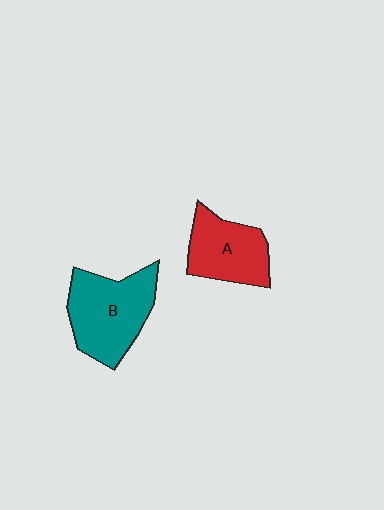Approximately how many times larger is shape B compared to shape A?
Approximately 1.3 times.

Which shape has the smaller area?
Shape A (red).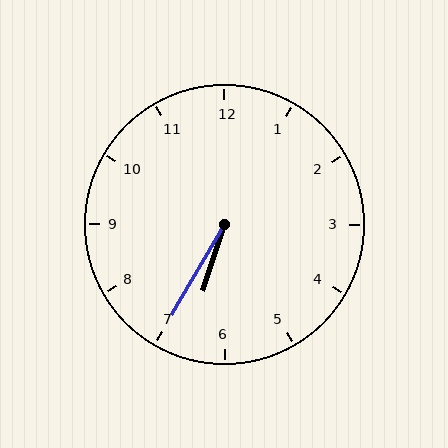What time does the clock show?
6:35.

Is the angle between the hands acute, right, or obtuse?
It is acute.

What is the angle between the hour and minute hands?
Approximately 12 degrees.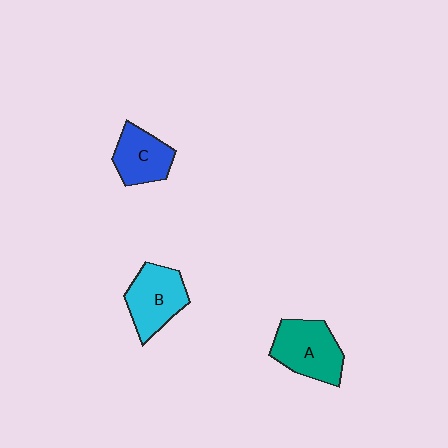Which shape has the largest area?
Shape A (teal).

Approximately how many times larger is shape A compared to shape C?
Approximately 1.3 times.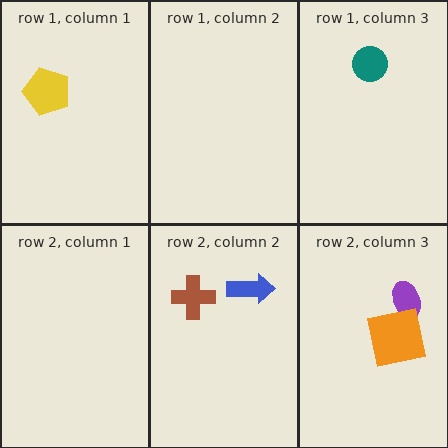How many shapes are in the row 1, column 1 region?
1.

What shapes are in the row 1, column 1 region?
The yellow pentagon.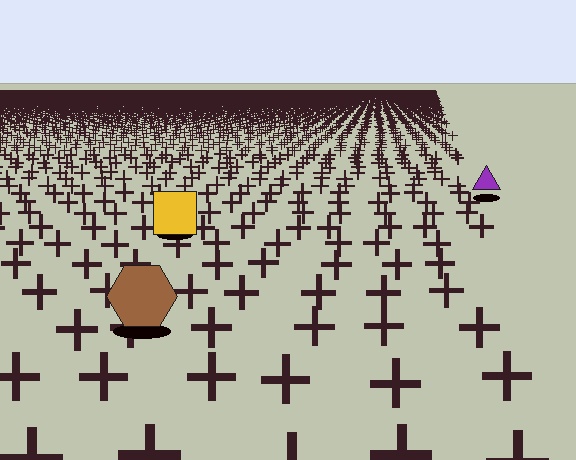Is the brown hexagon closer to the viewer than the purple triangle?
Yes. The brown hexagon is closer — you can tell from the texture gradient: the ground texture is coarser near it.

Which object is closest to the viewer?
The brown hexagon is closest. The texture marks near it are larger and more spread out.